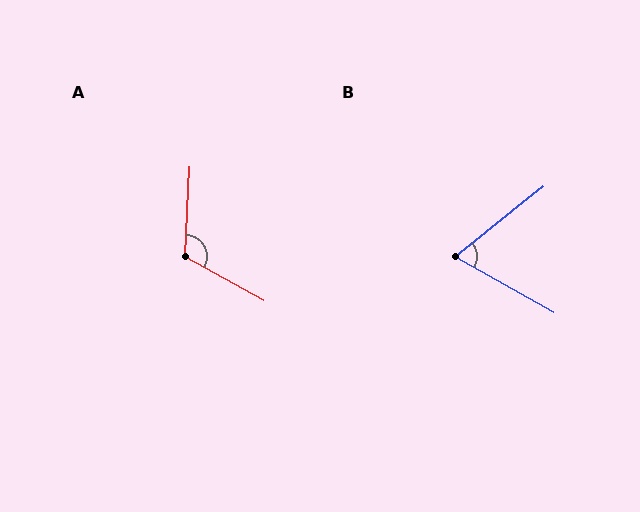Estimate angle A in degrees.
Approximately 116 degrees.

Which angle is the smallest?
B, at approximately 68 degrees.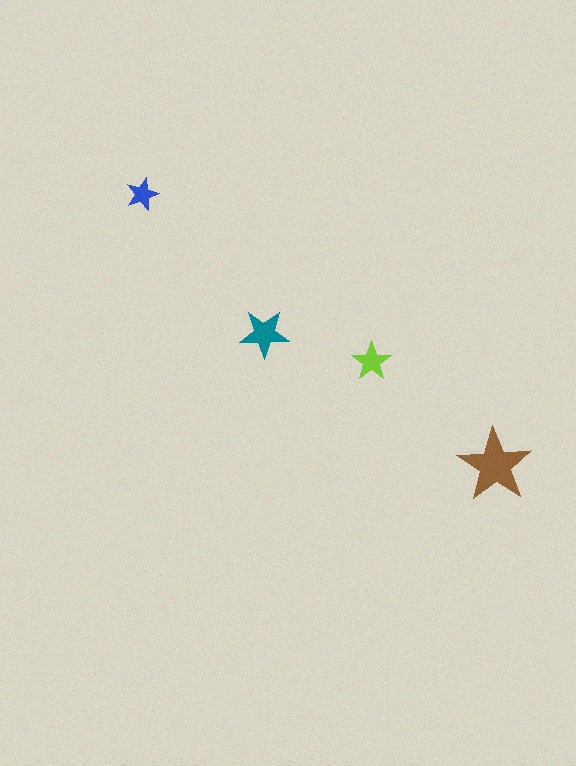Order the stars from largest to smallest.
the brown one, the teal one, the lime one, the blue one.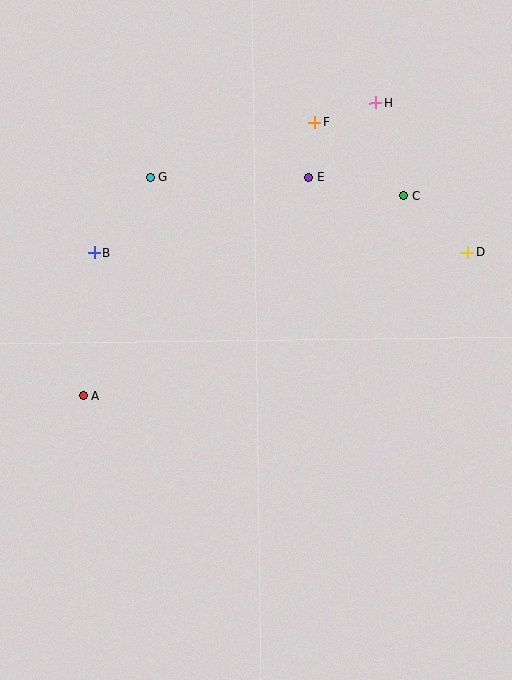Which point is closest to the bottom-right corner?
Point D is closest to the bottom-right corner.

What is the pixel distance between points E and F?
The distance between E and F is 56 pixels.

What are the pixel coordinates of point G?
Point G is at (150, 178).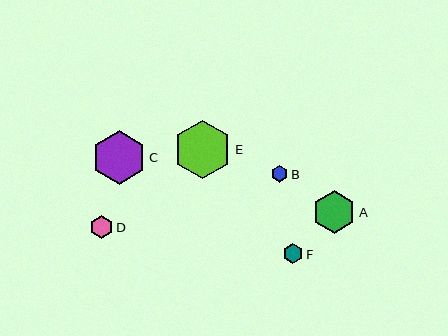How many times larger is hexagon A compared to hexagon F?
Hexagon A is approximately 2.2 times the size of hexagon F.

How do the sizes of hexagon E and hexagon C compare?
Hexagon E and hexagon C are approximately the same size.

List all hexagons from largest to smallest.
From largest to smallest: E, C, A, D, F, B.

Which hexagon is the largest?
Hexagon E is the largest with a size of approximately 58 pixels.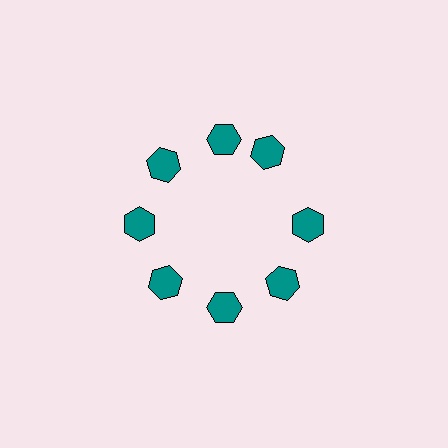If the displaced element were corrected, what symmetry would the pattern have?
It would have 8-fold rotational symmetry — the pattern would map onto itself every 45 degrees.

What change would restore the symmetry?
The symmetry would be restored by rotating it back into even spacing with its neighbors so that all 8 hexagons sit at equal angles and equal distance from the center.